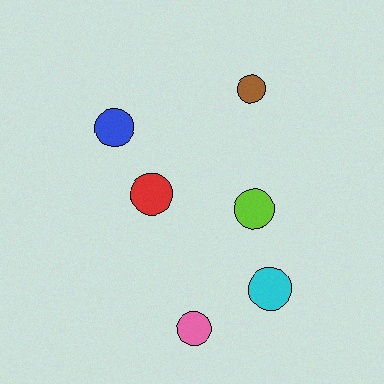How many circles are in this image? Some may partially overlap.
There are 6 circles.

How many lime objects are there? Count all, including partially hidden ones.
There is 1 lime object.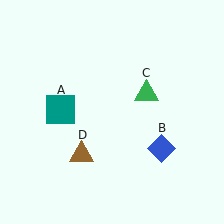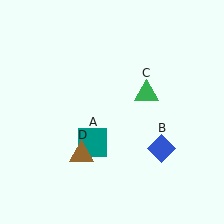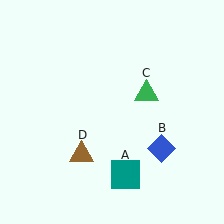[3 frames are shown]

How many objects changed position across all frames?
1 object changed position: teal square (object A).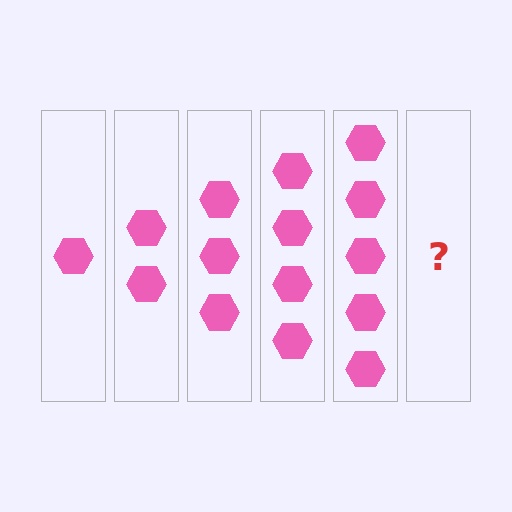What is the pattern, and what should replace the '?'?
The pattern is that each step adds one more hexagon. The '?' should be 6 hexagons.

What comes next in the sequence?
The next element should be 6 hexagons.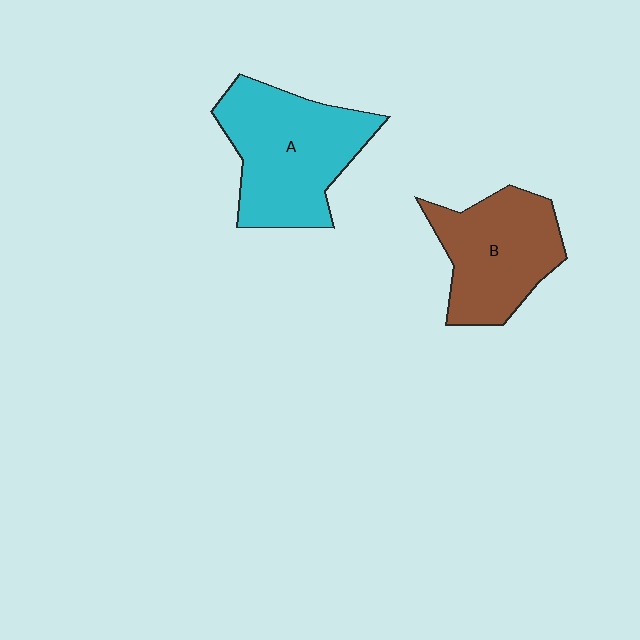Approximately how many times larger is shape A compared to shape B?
Approximately 1.2 times.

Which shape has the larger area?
Shape A (cyan).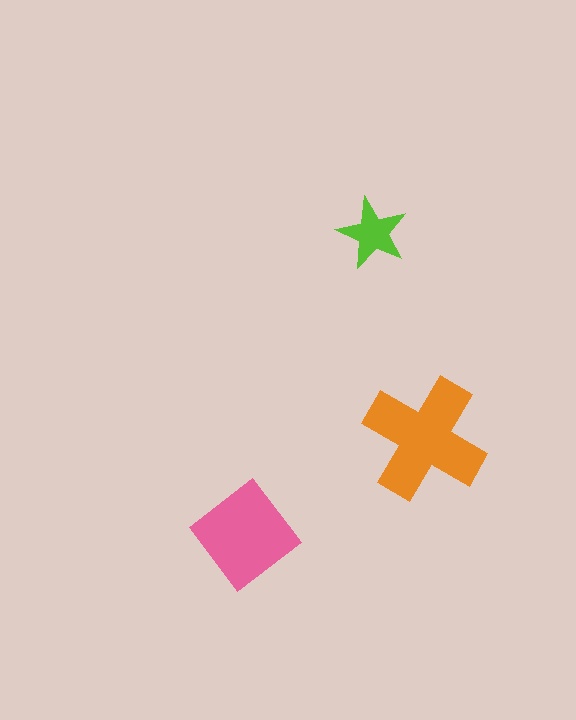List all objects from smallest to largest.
The lime star, the pink diamond, the orange cross.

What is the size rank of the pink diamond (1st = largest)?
2nd.